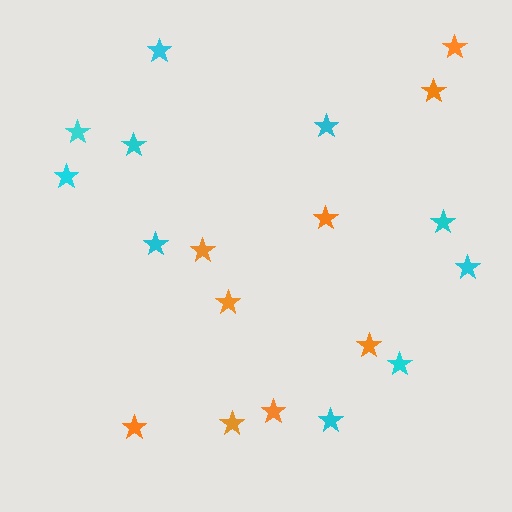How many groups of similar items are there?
There are 2 groups: one group of cyan stars (10) and one group of orange stars (9).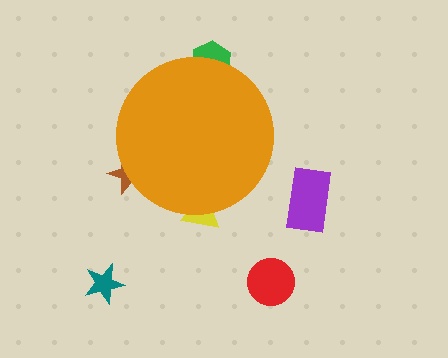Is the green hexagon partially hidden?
Yes, the green hexagon is partially hidden behind the orange circle.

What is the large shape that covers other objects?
An orange circle.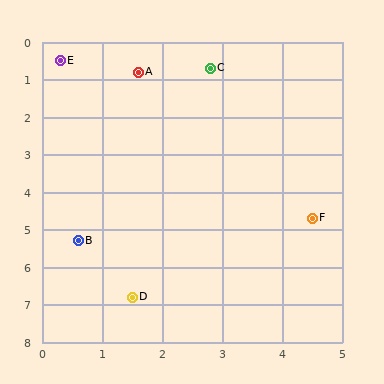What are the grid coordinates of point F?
Point F is at approximately (4.5, 4.7).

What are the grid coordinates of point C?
Point C is at approximately (2.8, 0.7).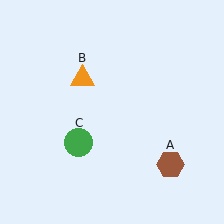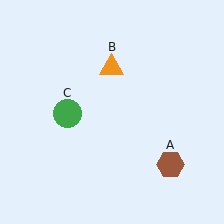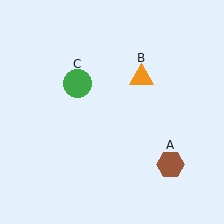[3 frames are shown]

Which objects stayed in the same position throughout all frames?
Brown hexagon (object A) remained stationary.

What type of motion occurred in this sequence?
The orange triangle (object B), green circle (object C) rotated clockwise around the center of the scene.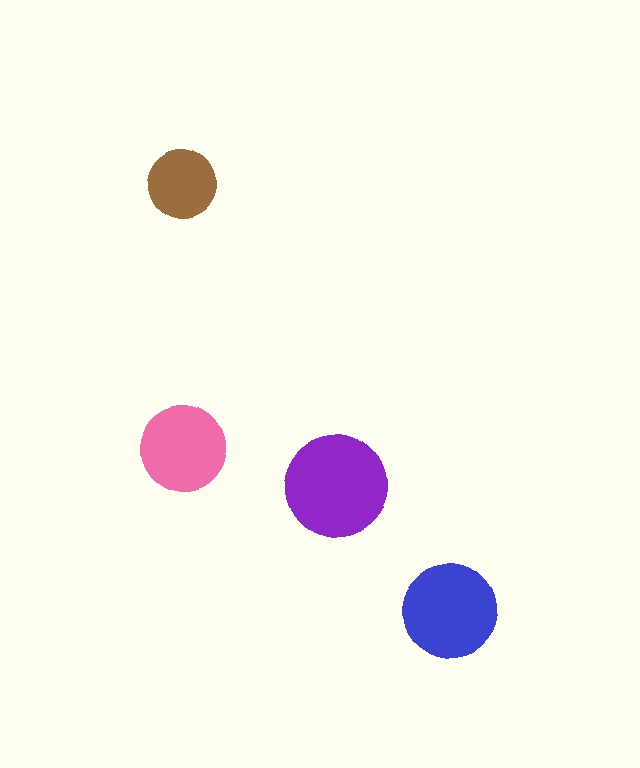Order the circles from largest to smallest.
the purple one, the blue one, the pink one, the brown one.